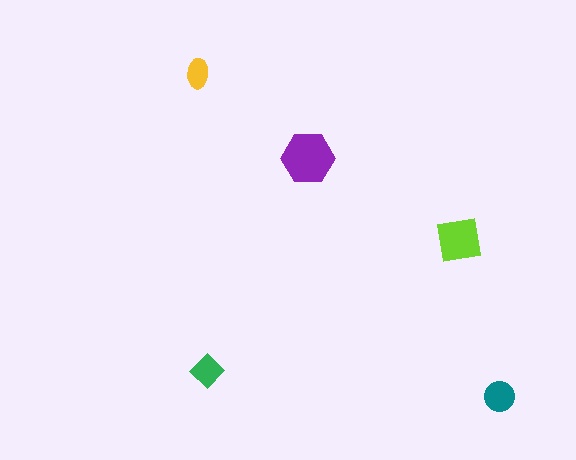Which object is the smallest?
The yellow ellipse.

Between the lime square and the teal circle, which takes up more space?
The lime square.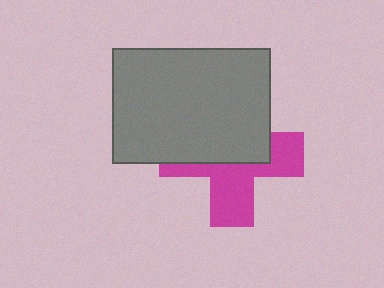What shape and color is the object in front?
The object in front is a gray rectangle.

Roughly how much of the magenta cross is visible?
About half of it is visible (roughly 48%).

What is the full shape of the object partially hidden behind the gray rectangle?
The partially hidden object is a magenta cross.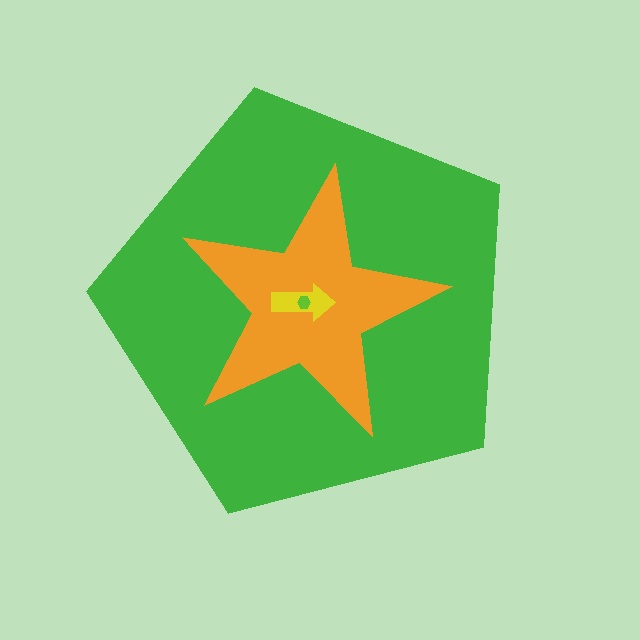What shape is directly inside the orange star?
The yellow arrow.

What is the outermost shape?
The green pentagon.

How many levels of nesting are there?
4.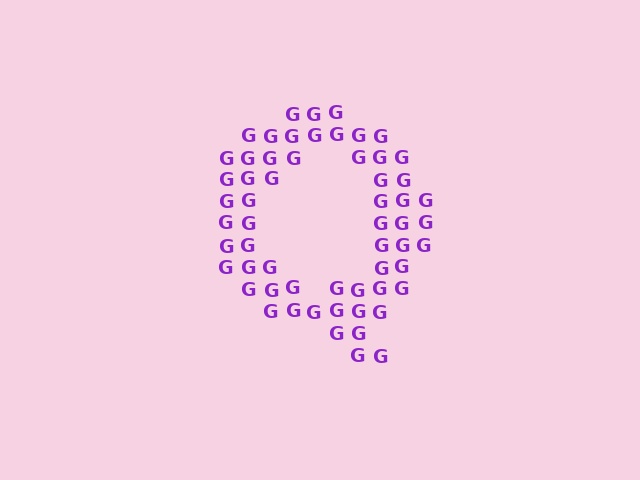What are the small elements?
The small elements are letter G's.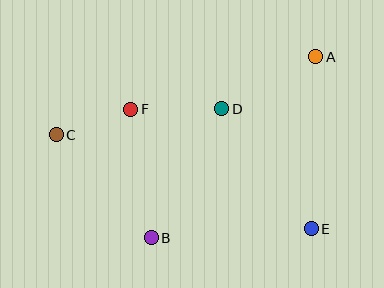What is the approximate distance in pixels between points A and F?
The distance between A and F is approximately 192 pixels.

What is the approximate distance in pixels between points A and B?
The distance between A and B is approximately 245 pixels.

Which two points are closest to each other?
Points C and F are closest to each other.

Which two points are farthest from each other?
Points C and E are farthest from each other.